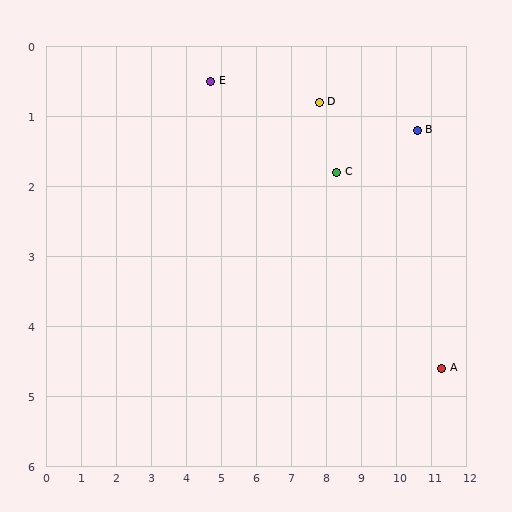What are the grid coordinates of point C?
Point C is at approximately (8.3, 1.8).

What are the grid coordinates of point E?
Point E is at approximately (4.7, 0.5).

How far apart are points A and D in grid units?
Points A and D are about 5.2 grid units apart.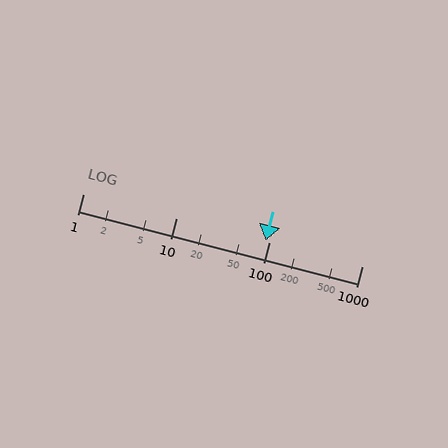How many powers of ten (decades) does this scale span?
The scale spans 3 decades, from 1 to 1000.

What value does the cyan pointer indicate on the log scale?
The pointer indicates approximately 92.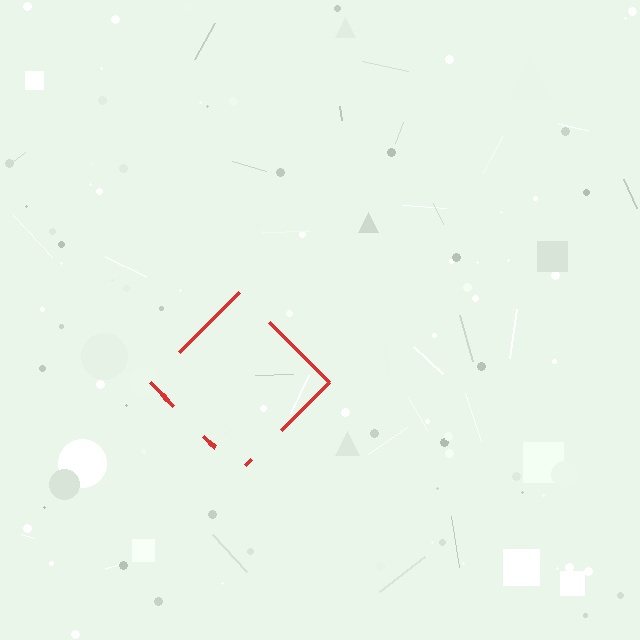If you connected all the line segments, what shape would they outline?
They would outline a diamond.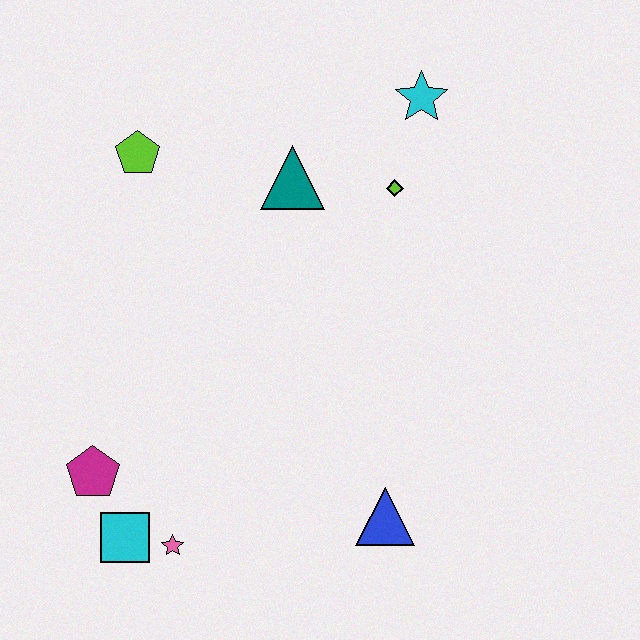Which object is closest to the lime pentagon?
The teal triangle is closest to the lime pentagon.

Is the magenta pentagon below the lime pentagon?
Yes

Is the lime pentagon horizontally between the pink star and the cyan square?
Yes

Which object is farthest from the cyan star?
The cyan square is farthest from the cyan star.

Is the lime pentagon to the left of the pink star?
Yes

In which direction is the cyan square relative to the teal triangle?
The cyan square is below the teal triangle.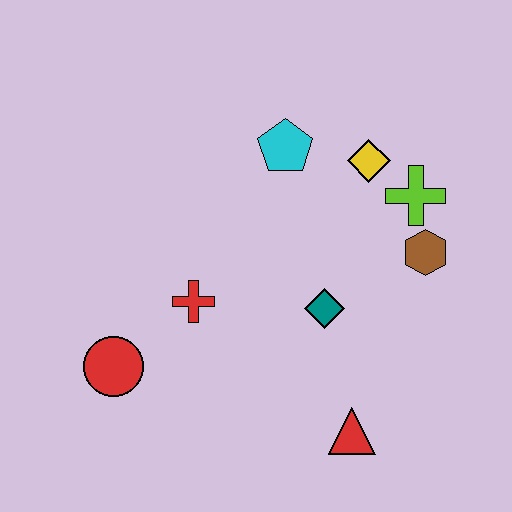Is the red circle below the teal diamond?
Yes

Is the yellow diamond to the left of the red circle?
No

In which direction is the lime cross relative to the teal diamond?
The lime cross is above the teal diamond.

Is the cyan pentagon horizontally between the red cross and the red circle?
No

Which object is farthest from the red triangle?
The cyan pentagon is farthest from the red triangle.